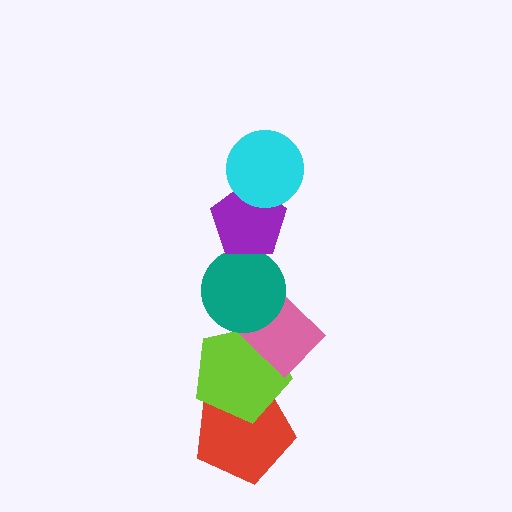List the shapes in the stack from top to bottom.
From top to bottom: the cyan circle, the purple pentagon, the teal circle, the pink rectangle, the lime pentagon, the red pentagon.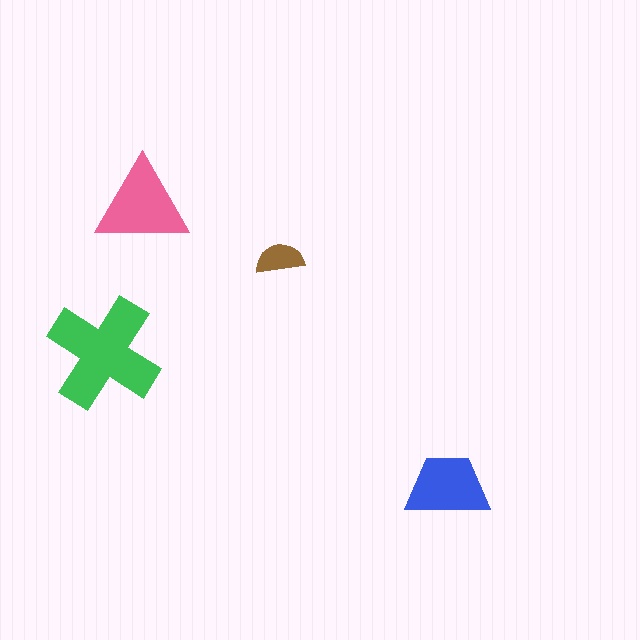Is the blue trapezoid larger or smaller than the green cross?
Smaller.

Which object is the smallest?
The brown semicircle.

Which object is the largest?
The green cross.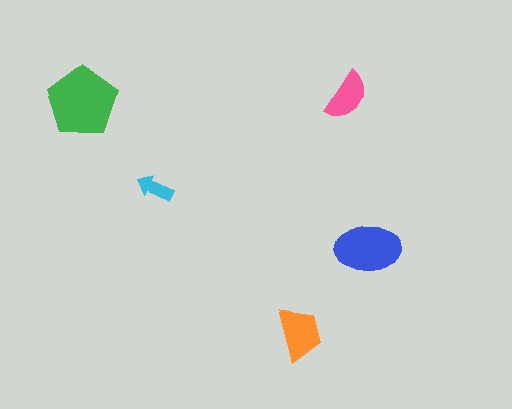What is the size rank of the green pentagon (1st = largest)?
1st.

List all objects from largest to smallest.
The green pentagon, the blue ellipse, the orange trapezoid, the pink semicircle, the cyan arrow.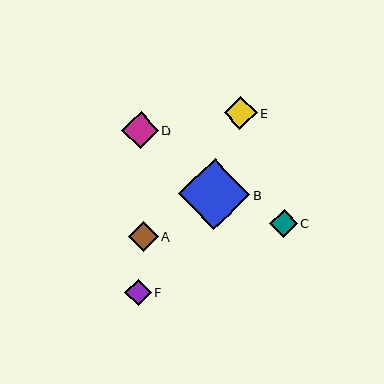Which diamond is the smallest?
Diamond F is the smallest with a size of approximately 27 pixels.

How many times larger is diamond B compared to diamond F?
Diamond B is approximately 2.7 times the size of diamond F.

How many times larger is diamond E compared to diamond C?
Diamond E is approximately 1.2 times the size of diamond C.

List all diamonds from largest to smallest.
From largest to smallest: B, D, E, A, C, F.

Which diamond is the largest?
Diamond B is the largest with a size of approximately 72 pixels.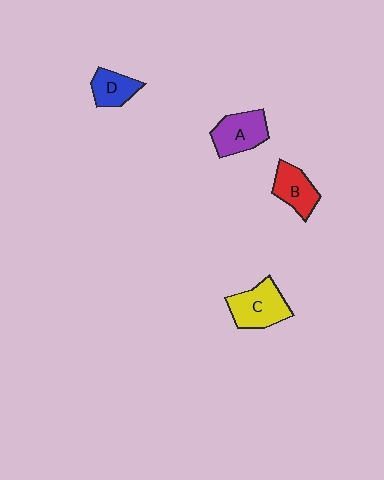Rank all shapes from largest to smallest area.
From largest to smallest: C (yellow), A (purple), B (red), D (blue).